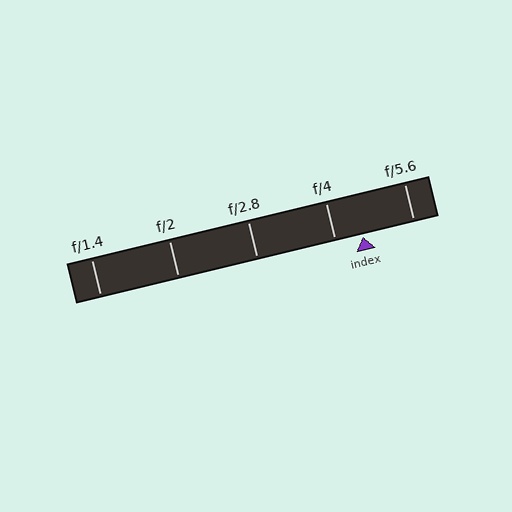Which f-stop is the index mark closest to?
The index mark is closest to f/4.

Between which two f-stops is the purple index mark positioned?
The index mark is between f/4 and f/5.6.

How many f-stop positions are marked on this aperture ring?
There are 5 f-stop positions marked.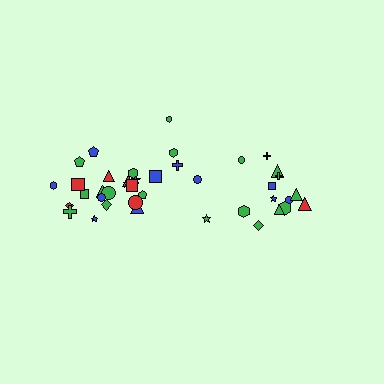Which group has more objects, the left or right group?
The left group.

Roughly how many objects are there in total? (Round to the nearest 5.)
Roughly 40 objects in total.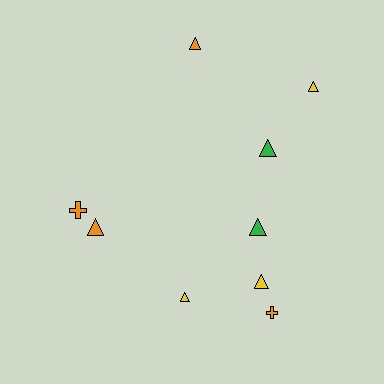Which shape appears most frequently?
Triangle, with 7 objects.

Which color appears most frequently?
Orange, with 4 objects.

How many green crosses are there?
There are no green crosses.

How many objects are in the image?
There are 9 objects.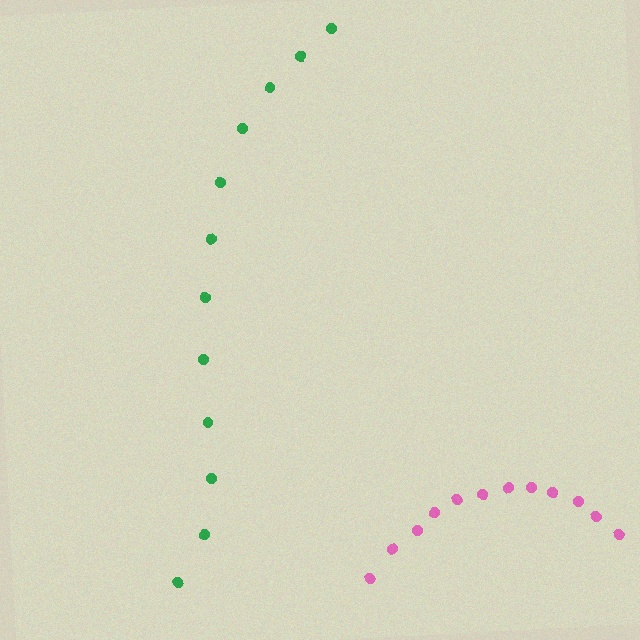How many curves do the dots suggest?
There are 2 distinct paths.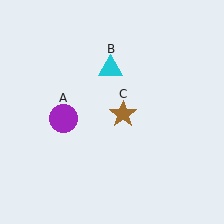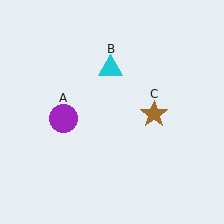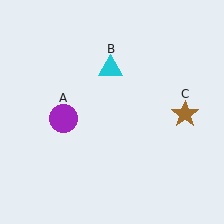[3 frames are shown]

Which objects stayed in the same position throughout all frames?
Purple circle (object A) and cyan triangle (object B) remained stationary.